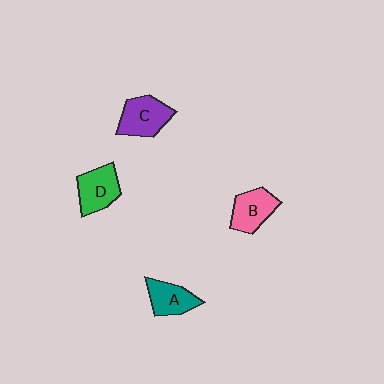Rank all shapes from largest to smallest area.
From largest to smallest: C (purple), D (green), B (pink), A (teal).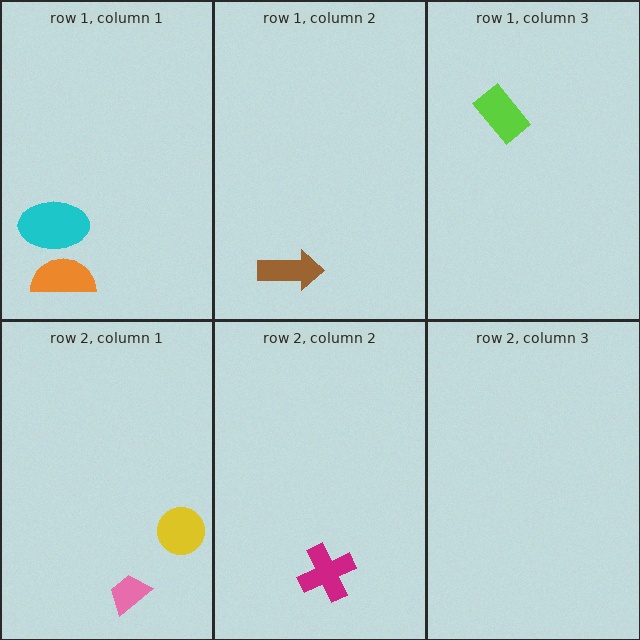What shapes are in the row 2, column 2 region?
The magenta cross.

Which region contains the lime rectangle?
The row 1, column 3 region.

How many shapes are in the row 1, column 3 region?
1.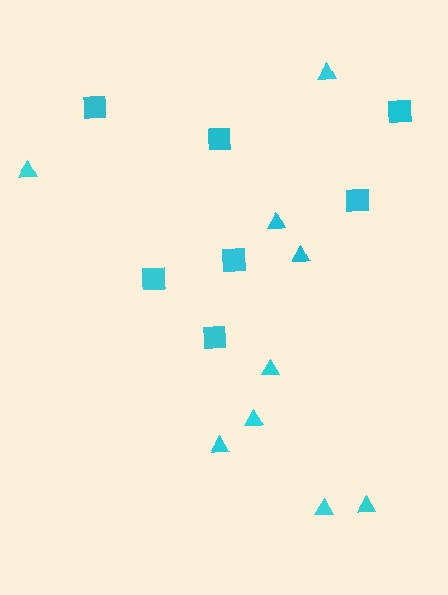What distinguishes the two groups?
There are 2 groups: one group of squares (7) and one group of triangles (9).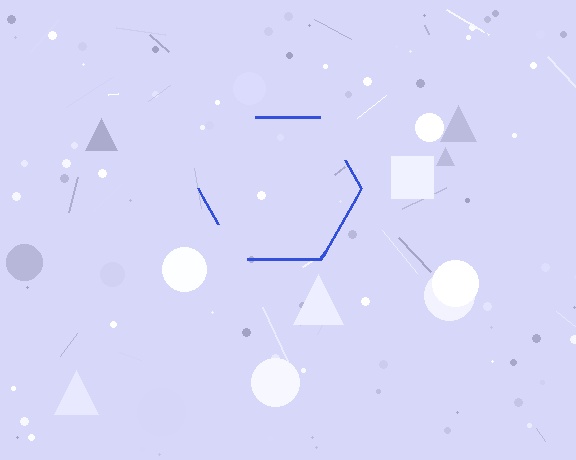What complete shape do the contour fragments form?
The contour fragments form a hexagon.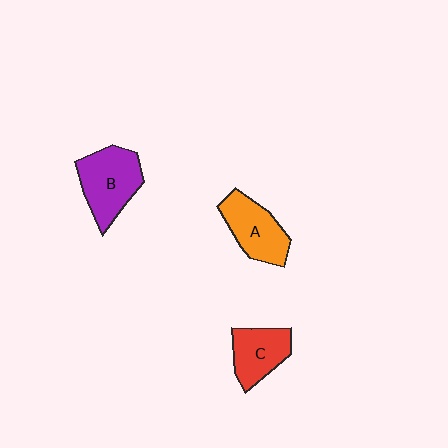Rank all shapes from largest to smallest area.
From largest to smallest: B (purple), A (orange), C (red).